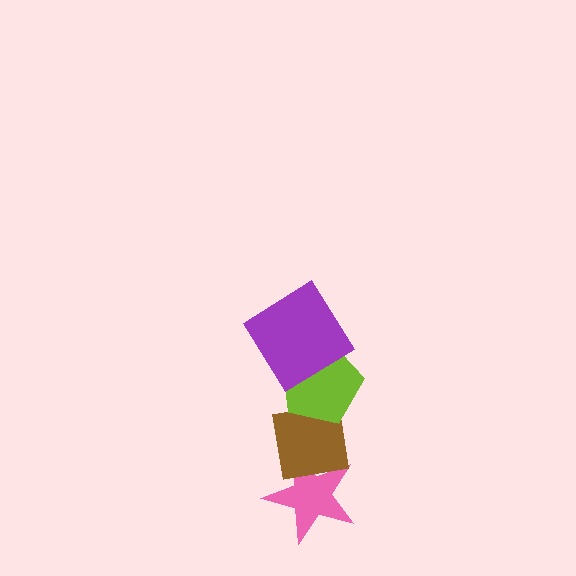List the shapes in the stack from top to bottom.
From top to bottom: the purple diamond, the lime pentagon, the brown square, the pink star.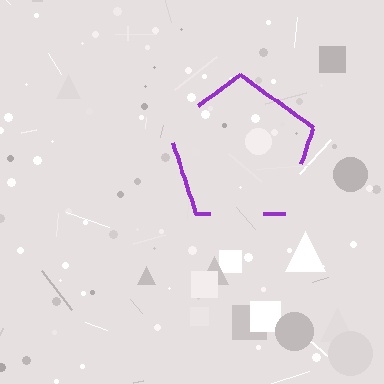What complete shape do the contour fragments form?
The contour fragments form a pentagon.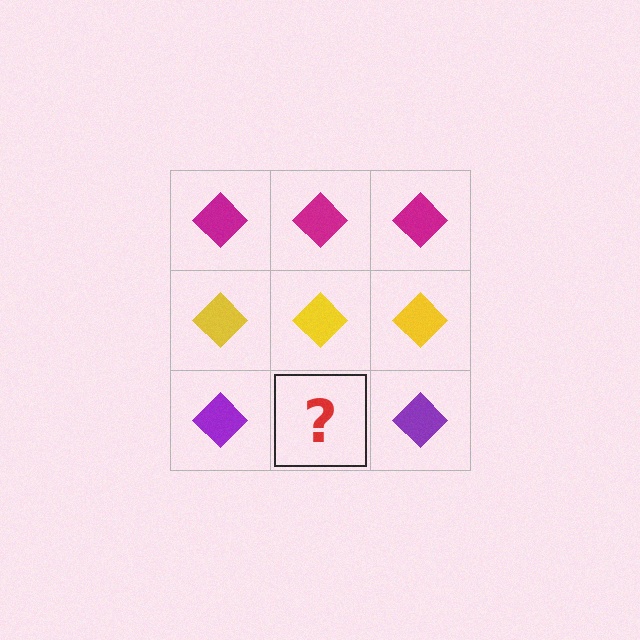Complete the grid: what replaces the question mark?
The question mark should be replaced with a purple diamond.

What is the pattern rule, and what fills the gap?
The rule is that each row has a consistent color. The gap should be filled with a purple diamond.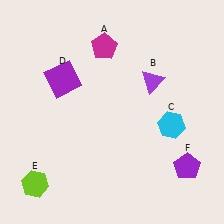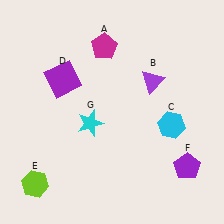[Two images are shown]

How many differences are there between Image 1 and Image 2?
There is 1 difference between the two images.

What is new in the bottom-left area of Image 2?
A cyan star (G) was added in the bottom-left area of Image 2.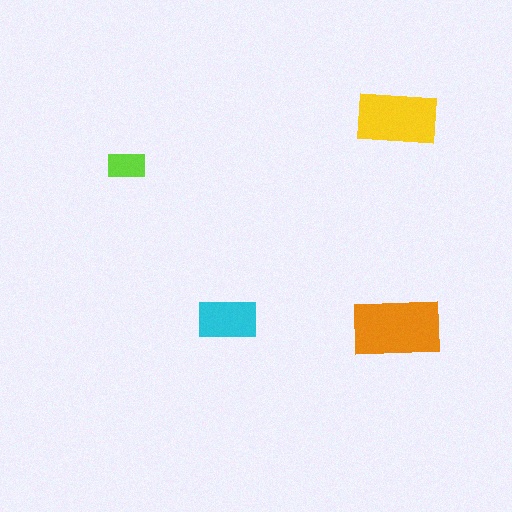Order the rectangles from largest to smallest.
the orange one, the yellow one, the cyan one, the lime one.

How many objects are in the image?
There are 4 objects in the image.